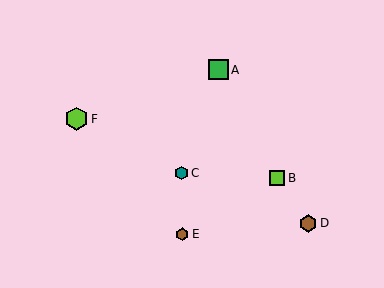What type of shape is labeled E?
Shape E is a brown hexagon.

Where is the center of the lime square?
The center of the lime square is at (277, 178).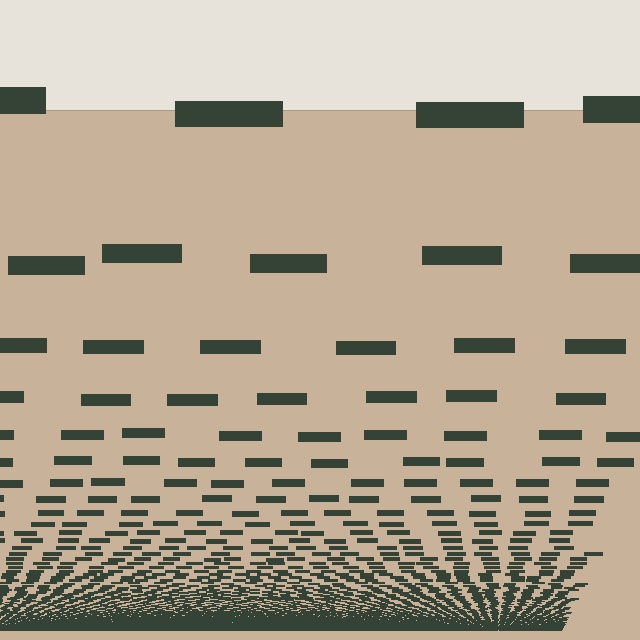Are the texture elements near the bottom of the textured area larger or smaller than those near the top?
Smaller. The gradient is inverted — elements near the bottom are smaller and denser.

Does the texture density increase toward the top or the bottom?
Density increases toward the bottom.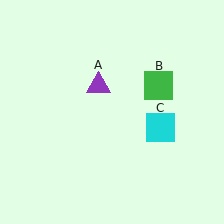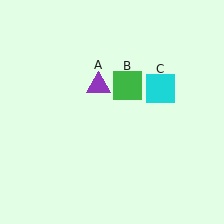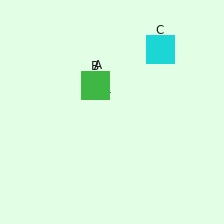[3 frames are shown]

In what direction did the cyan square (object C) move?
The cyan square (object C) moved up.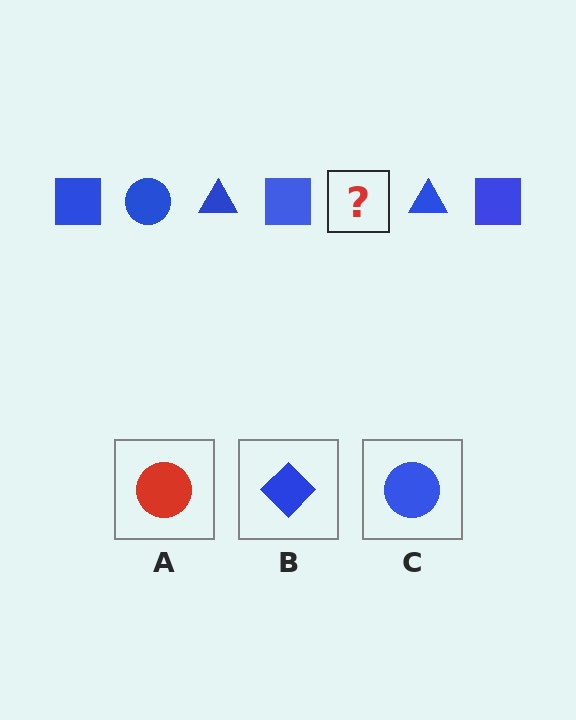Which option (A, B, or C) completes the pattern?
C.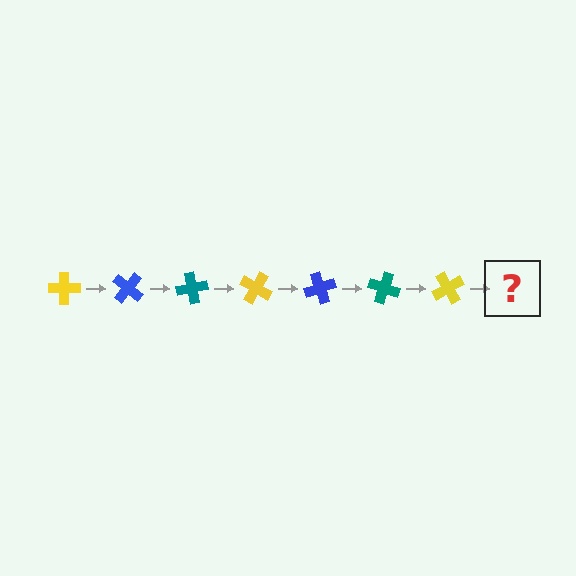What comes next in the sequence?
The next element should be a blue cross, rotated 280 degrees from the start.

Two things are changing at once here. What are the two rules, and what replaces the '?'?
The two rules are that it rotates 40 degrees each step and the color cycles through yellow, blue, and teal. The '?' should be a blue cross, rotated 280 degrees from the start.